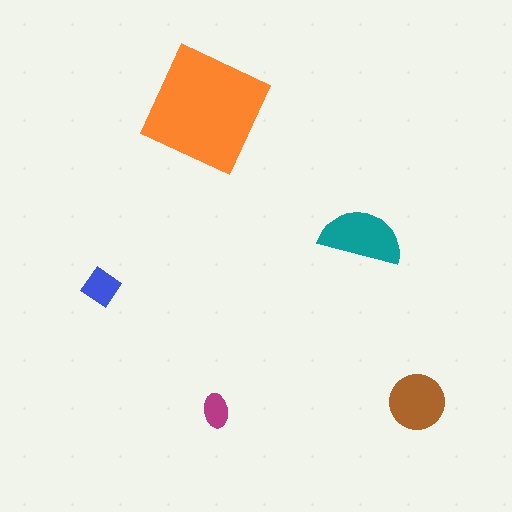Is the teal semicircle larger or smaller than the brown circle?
Larger.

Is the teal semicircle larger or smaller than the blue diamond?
Larger.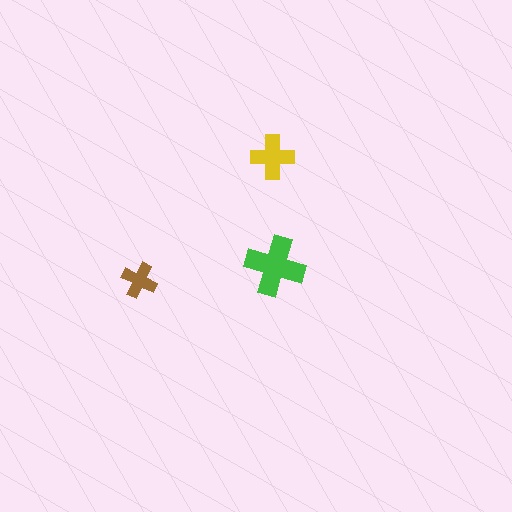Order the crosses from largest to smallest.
the green one, the yellow one, the brown one.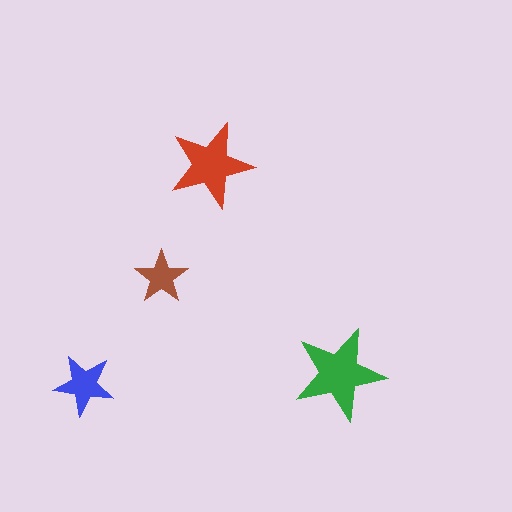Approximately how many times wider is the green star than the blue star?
About 1.5 times wider.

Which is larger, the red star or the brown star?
The red one.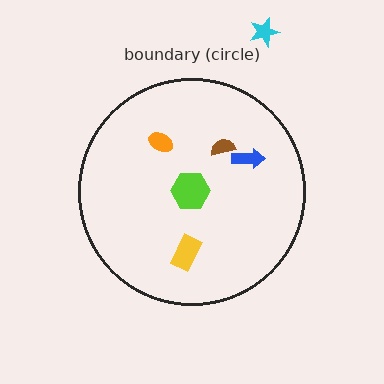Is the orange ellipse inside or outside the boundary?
Inside.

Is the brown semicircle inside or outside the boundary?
Inside.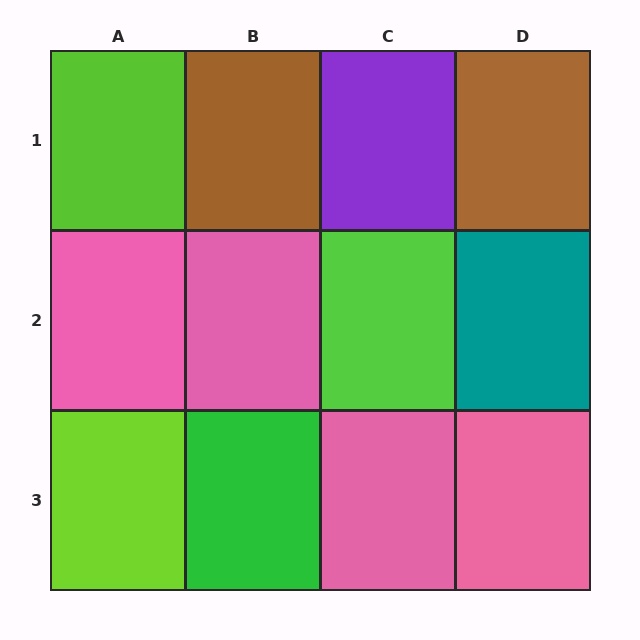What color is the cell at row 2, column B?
Pink.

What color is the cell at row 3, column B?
Green.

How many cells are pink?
4 cells are pink.